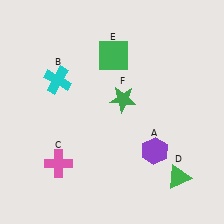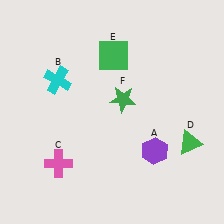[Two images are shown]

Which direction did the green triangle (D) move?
The green triangle (D) moved up.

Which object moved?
The green triangle (D) moved up.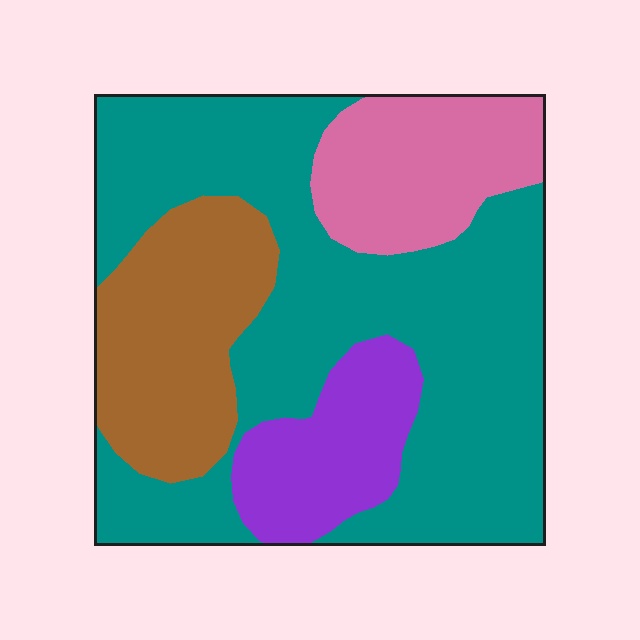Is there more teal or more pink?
Teal.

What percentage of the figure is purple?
Purple takes up about one eighth (1/8) of the figure.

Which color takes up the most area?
Teal, at roughly 55%.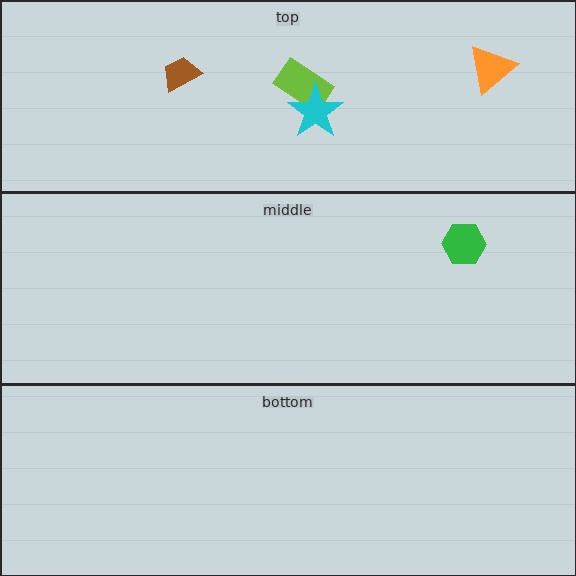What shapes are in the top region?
The orange triangle, the lime rectangle, the brown trapezoid, the cyan star.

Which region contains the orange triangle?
The top region.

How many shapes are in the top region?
4.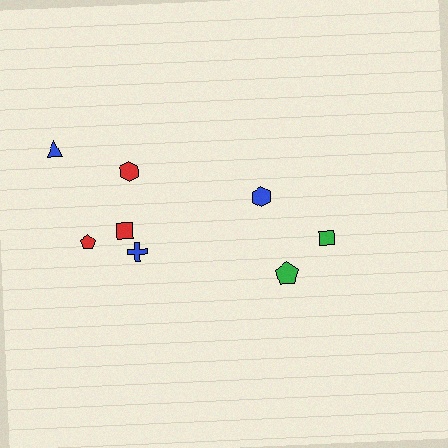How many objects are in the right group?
There are 3 objects.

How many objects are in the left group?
There are 6 objects.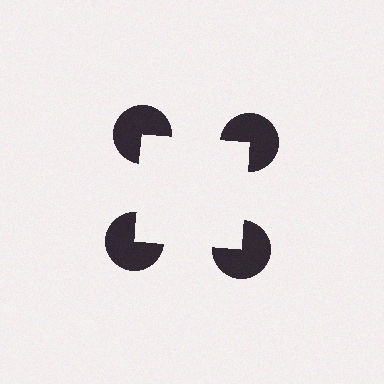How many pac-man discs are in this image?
There are 4 — one at each vertex of the illusory square.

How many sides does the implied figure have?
4 sides.